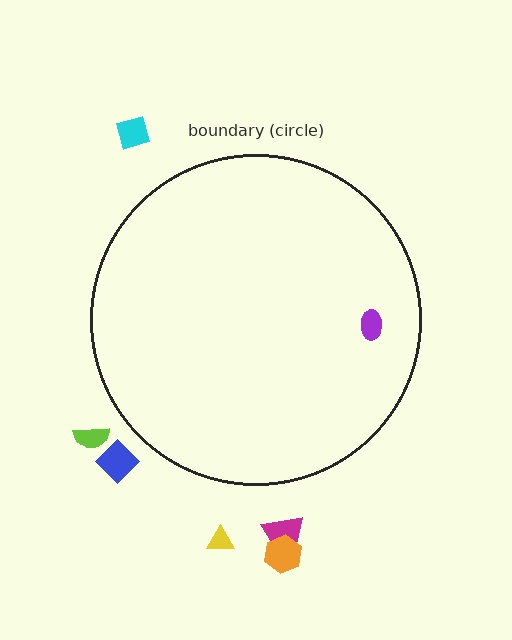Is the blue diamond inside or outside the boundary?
Outside.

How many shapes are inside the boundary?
1 inside, 6 outside.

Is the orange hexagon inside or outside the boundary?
Outside.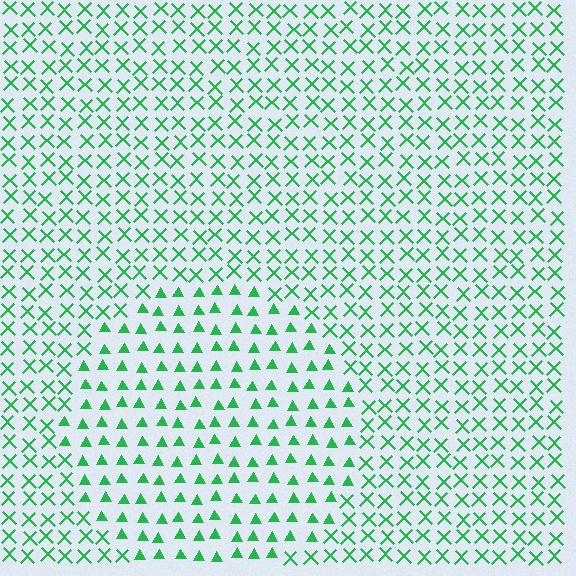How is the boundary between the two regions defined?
The boundary is defined by a change in element shape: triangles inside vs. X marks outside. All elements share the same color and spacing.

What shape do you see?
I see a circle.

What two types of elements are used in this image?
The image uses triangles inside the circle region and X marks outside it.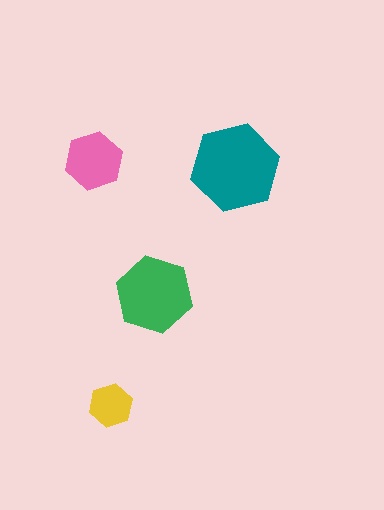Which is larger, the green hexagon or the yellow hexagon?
The green one.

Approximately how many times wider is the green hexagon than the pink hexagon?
About 1.5 times wider.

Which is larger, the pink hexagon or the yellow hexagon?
The pink one.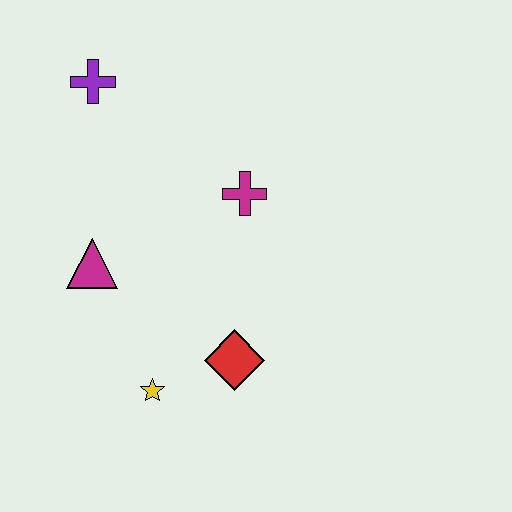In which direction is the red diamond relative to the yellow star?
The red diamond is to the right of the yellow star.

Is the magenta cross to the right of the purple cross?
Yes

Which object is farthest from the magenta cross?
The yellow star is farthest from the magenta cross.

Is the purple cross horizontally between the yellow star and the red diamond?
No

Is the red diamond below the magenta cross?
Yes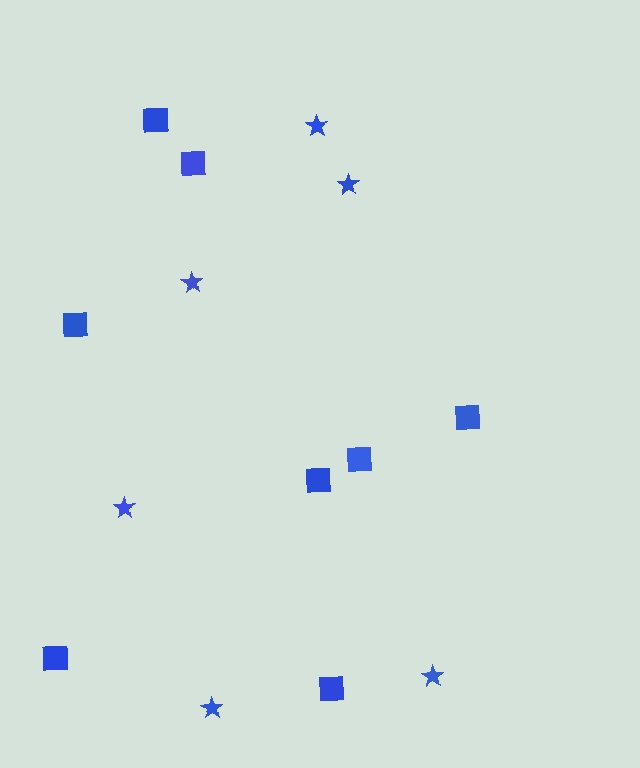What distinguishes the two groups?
There are 2 groups: one group of squares (8) and one group of stars (6).